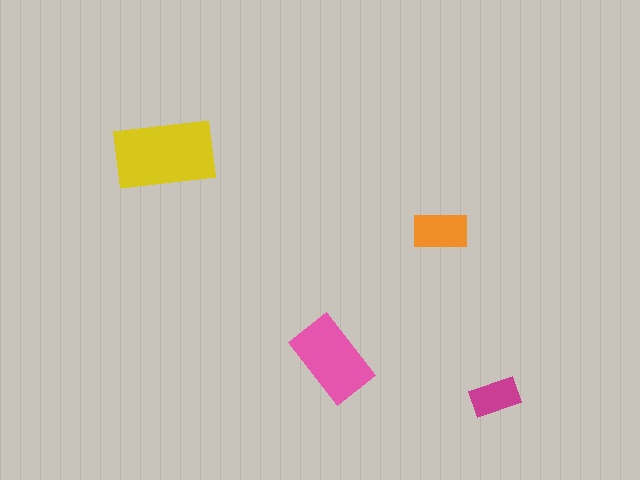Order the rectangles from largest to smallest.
the yellow one, the pink one, the orange one, the magenta one.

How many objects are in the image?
There are 4 objects in the image.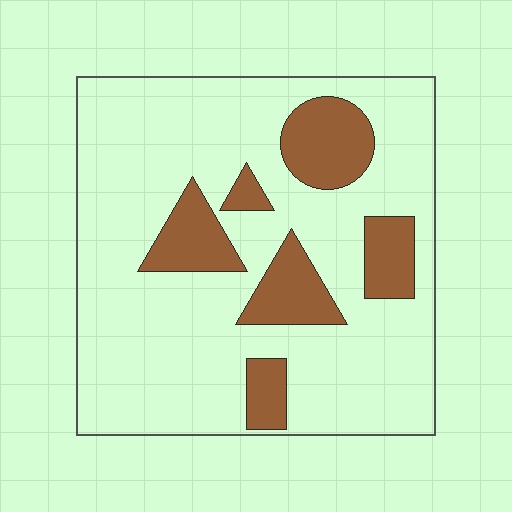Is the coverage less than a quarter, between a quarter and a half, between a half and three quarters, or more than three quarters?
Less than a quarter.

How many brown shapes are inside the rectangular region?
6.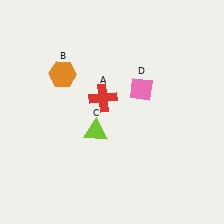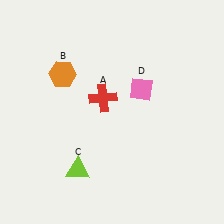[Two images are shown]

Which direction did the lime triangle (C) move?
The lime triangle (C) moved down.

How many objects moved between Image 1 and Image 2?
1 object moved between the two images.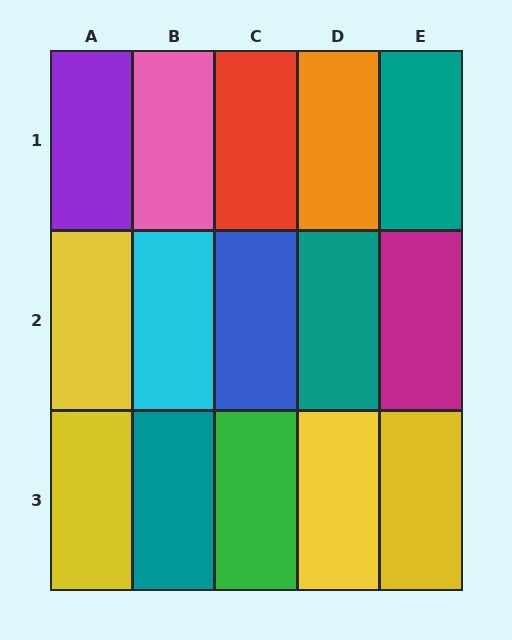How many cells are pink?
1 cell is pink.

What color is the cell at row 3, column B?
Teal.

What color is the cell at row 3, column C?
Green.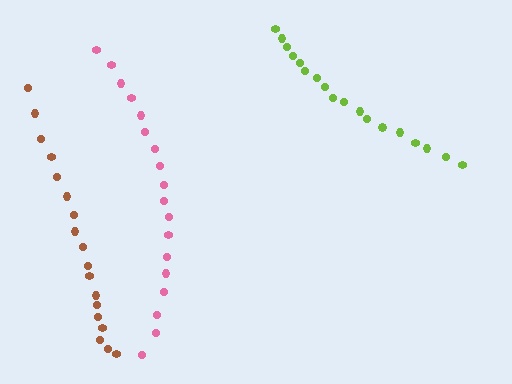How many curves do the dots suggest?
There are 3 distinct paths.